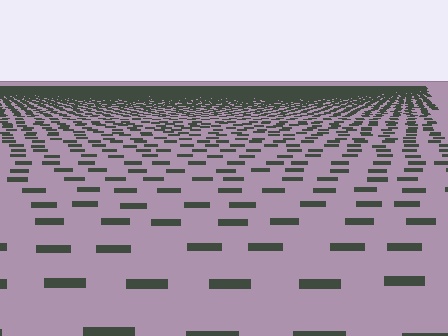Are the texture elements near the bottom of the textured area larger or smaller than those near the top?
Larger. Near the bottom, elements are closer to the viewer and appear at a bigger on-screen size.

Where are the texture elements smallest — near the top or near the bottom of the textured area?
Near the top.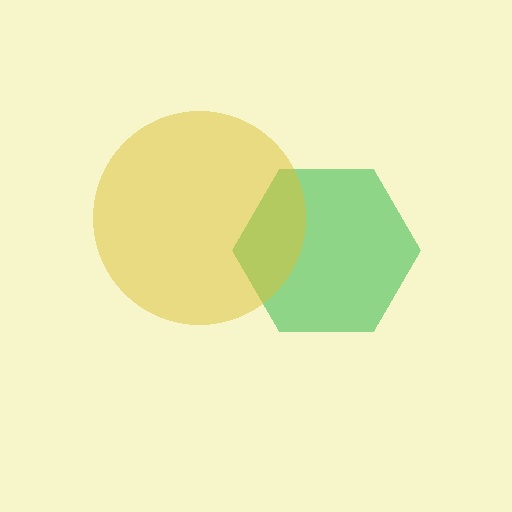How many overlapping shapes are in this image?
There are 2 overlapping shapes in the image.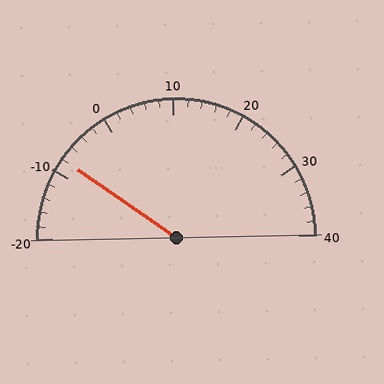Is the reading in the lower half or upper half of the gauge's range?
The reading is in the lower half of the range (-20 to 40).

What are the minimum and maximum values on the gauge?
The gauge ranges from -20 to 40.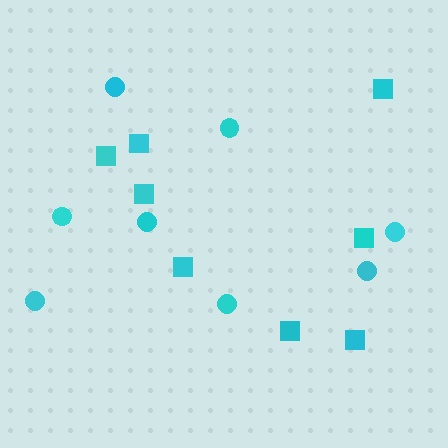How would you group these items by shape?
There are 2 groups: one group of circles (8) and one group of squares (8).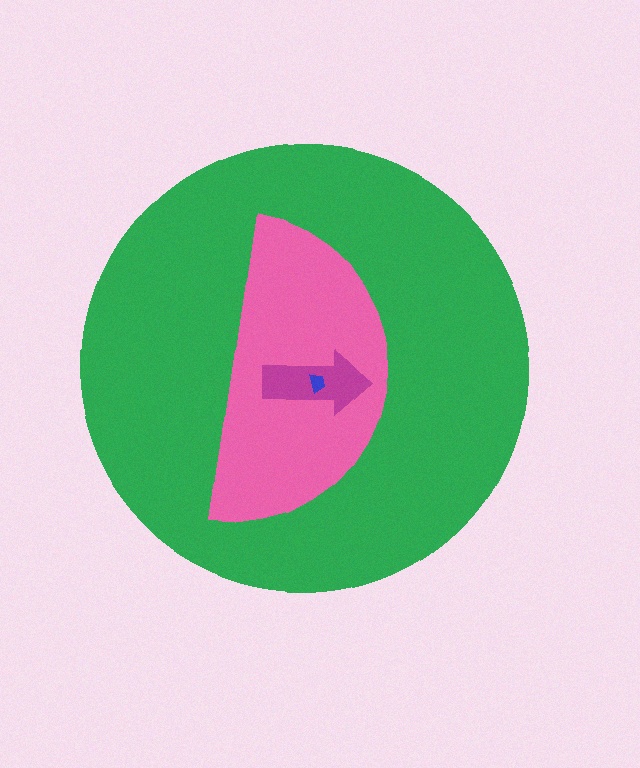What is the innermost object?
The blue trapezoid.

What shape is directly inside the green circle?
The pink semicircle.